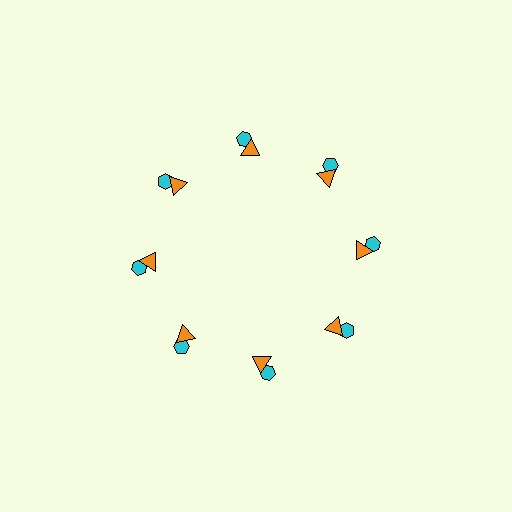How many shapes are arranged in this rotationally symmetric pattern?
There are 16 shapes, arranged in 8 groups of 2.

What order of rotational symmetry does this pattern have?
This pattern has 8-fold rotational symmetry.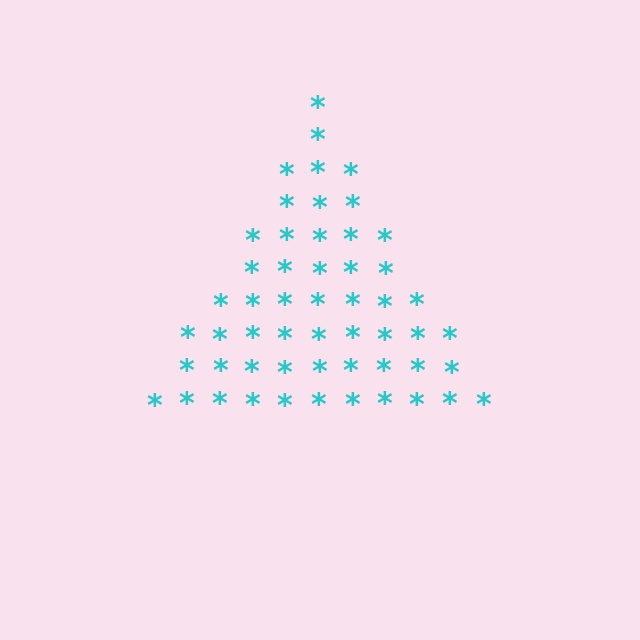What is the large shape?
The large shape is a triangle.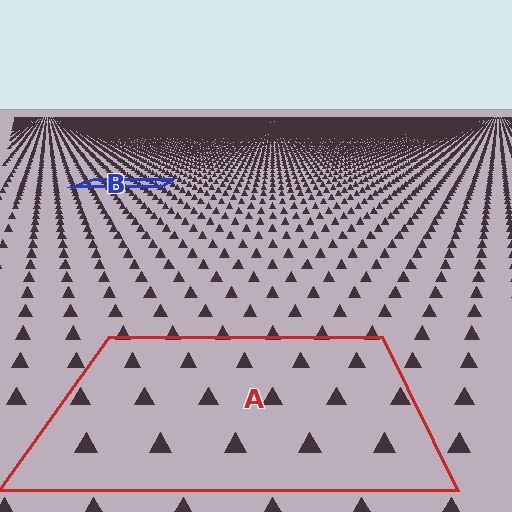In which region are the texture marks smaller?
The texture marks are smaller in region B, because it is farther away.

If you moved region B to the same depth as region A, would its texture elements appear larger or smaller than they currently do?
They would appear larger. At a closer depth, the same texture elements are projected at a bigger on-screen size.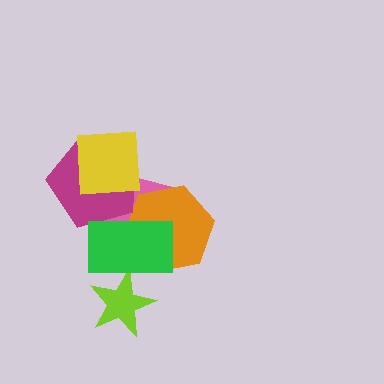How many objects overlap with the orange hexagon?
2 objects overlap with the orange hexagon.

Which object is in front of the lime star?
The green rectangle is in front of the lime star.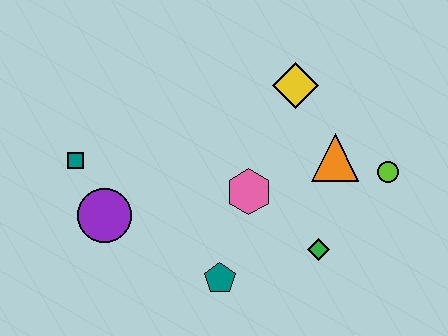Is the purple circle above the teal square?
No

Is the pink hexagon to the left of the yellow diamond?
Yes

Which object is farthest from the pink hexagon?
The teal square is farthest from the pink hexagon.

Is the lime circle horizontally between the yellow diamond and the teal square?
No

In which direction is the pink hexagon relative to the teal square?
The pink hexagon is to the right of the teal square.